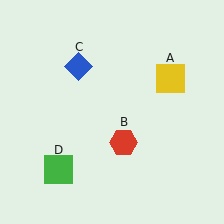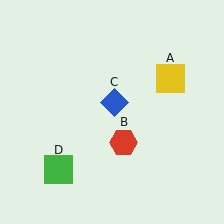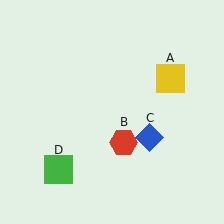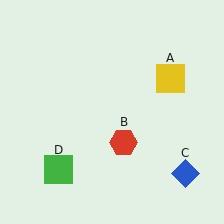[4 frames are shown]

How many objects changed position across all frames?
1 object changed position: blue diamond (object C).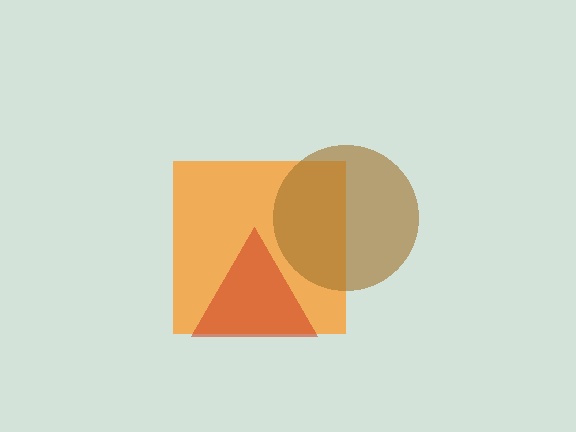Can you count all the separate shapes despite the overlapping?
Yes, there are 3 separate shapes.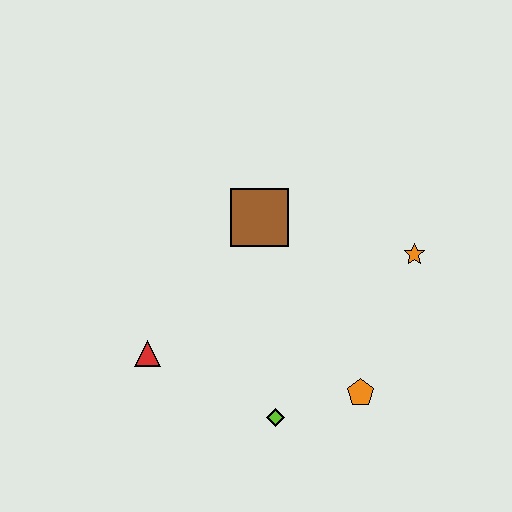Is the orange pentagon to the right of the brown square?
Yes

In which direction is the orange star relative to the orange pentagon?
The orange star is above the orange pentagon.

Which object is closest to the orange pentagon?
The lime diamond is closest to the orange pentagon.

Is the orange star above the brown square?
No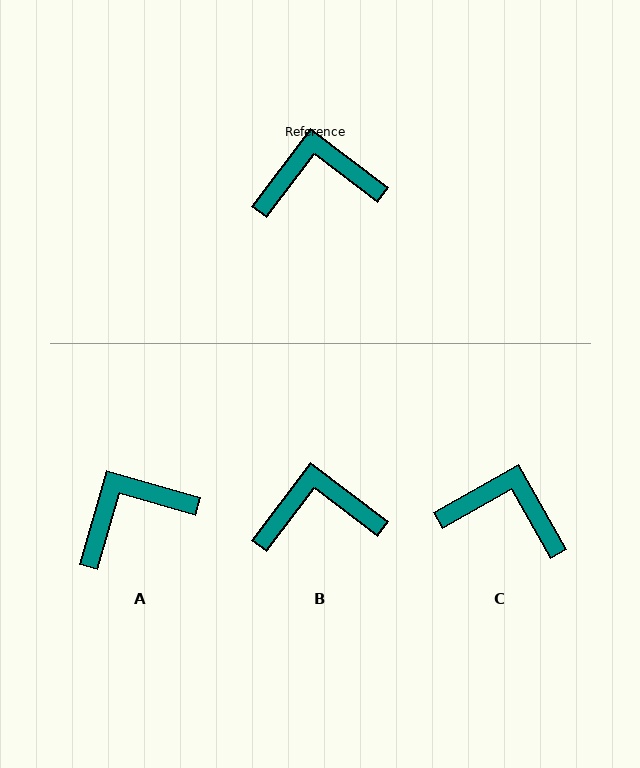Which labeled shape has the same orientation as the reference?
B.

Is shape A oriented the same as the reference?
No, it is off by about 21 degrees.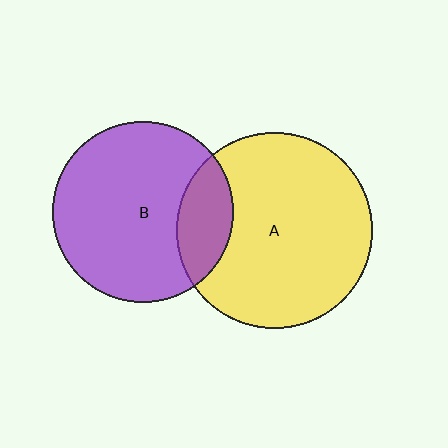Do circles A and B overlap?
Yes.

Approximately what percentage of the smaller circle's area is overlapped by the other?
Approximately 20%.